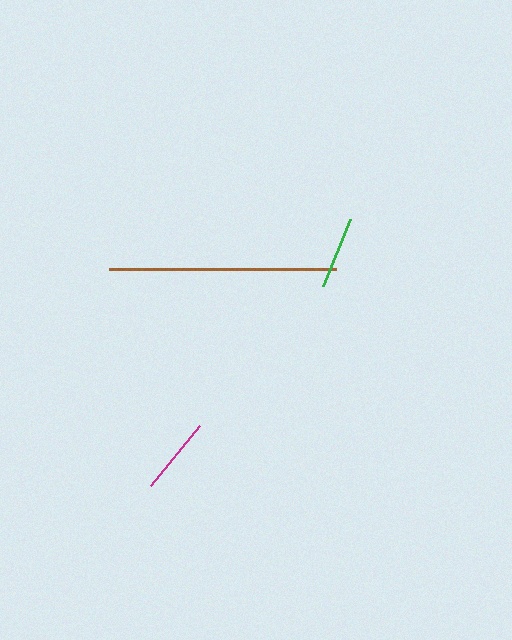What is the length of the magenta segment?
The magenta segment is approximately 77 pixels long.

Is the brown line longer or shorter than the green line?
The brown line is longer than the green line.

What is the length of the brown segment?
The brown segment is approximately 226 pixels long.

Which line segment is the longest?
The brown line is the longest at approximately 226 pixels.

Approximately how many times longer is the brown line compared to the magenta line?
The brown line is approximately 2.9 times the length of the magenta line.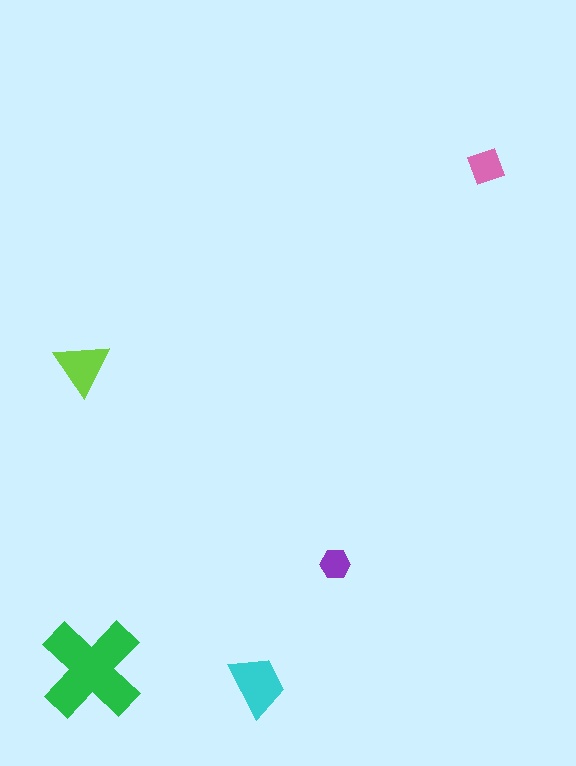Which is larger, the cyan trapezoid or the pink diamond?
The cyan trapezoid.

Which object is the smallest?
The purple hexagon.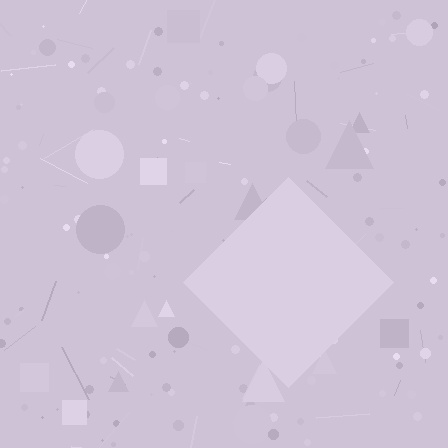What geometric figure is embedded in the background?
A diamond is embedded in the background.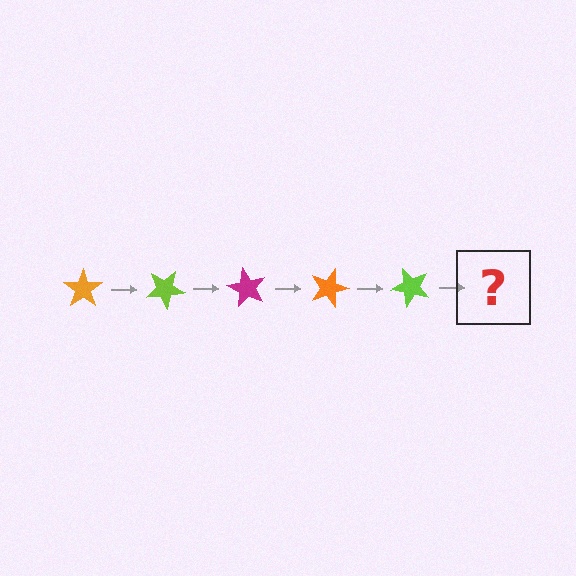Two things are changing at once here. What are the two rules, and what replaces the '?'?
The two rules are that it rotates 30 degrees each step and the color cycles through orange, lime, and magenta. The '?' should be a magenta star, rotated 150 degrees from the start.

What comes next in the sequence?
The next element should be a magenta star, rotated 150 degrees from the start.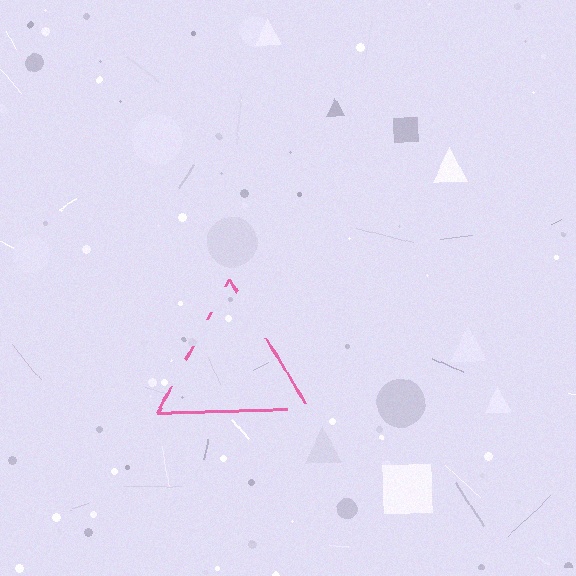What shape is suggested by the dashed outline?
The dashed outline suggests a triangle.